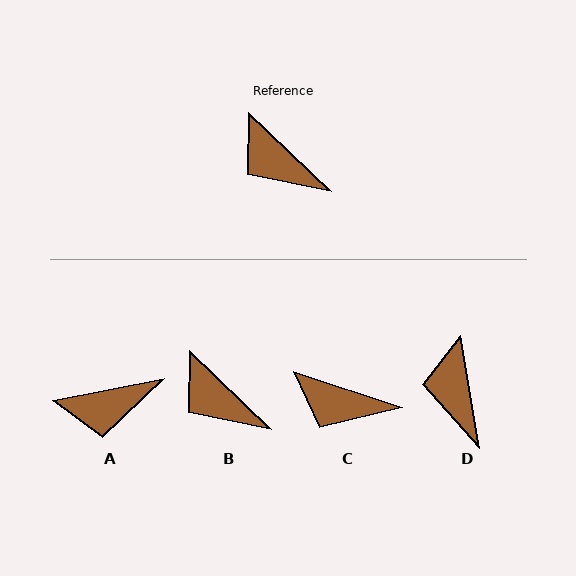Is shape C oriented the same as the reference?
No, it is off by about 25 degrees.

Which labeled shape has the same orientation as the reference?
B.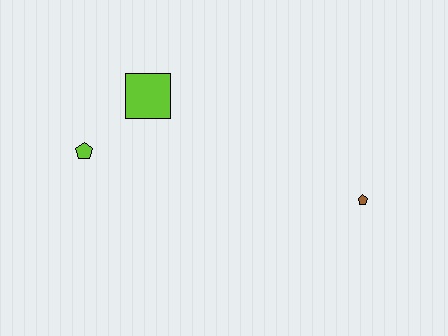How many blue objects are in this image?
There are no blue objects.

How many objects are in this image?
There are 3 objects.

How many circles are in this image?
There are no circles.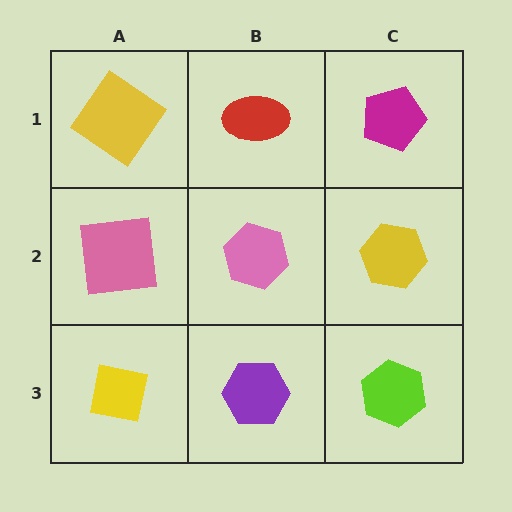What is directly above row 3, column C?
A yellow hexagon.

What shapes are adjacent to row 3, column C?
A yellow hexagon (row 2, column C), a purple hexagon (row 3, column B).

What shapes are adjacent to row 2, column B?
A red ellipse (row 1, column B), a purple hexagon (row 3, column B), a pink square (row 2, column A), a yellow hexagon (row 2, column C).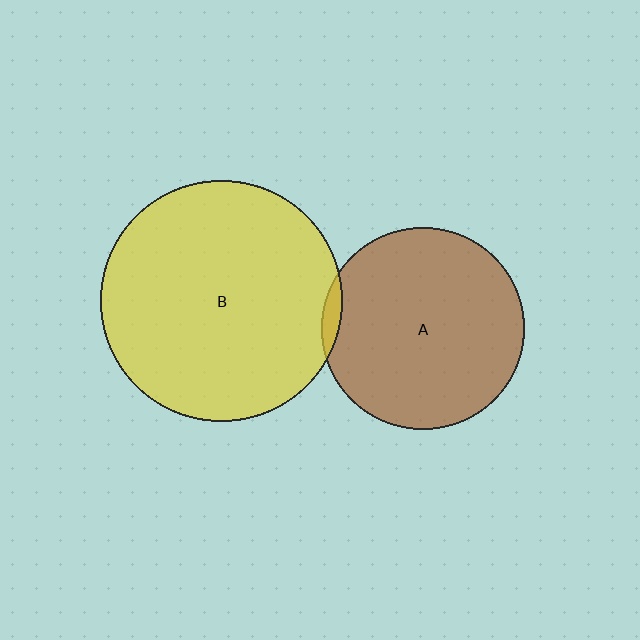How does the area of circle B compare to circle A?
Approximately 1.4 times.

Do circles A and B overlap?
Yes.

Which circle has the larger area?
Circle B (yellow).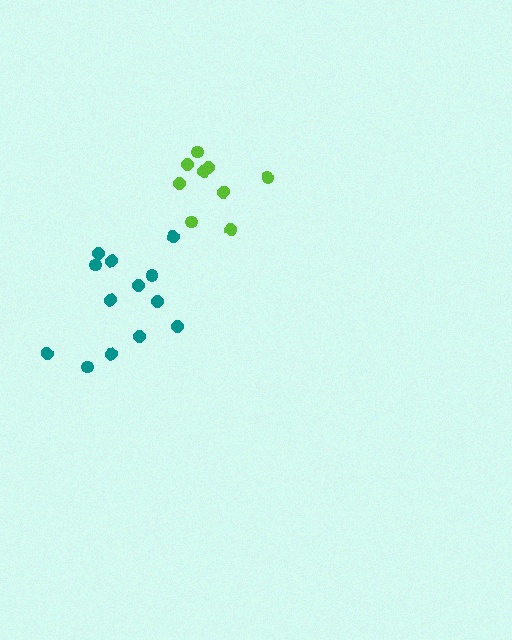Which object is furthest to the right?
The lime cluster is rightmost.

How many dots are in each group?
Group 1: 9 dots, Group 2: 13 dots (22 total).